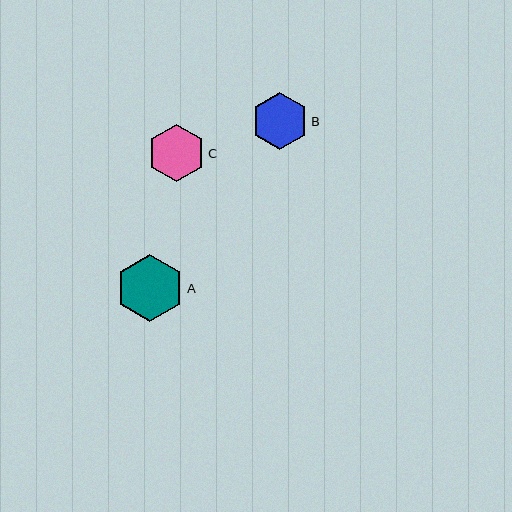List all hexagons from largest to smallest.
From largest to smallest: A, C, B.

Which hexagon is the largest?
Hexagon A is the largest with a size of approximately 67 pixels.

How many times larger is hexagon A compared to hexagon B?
Hexagon A is approximately 1.2 times the size of hexagon B.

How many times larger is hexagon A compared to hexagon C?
Hexagon A is approximately 1.2 times the size of hexagon C.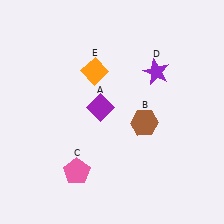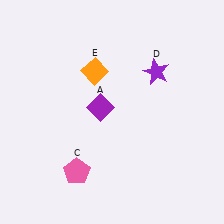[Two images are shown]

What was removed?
The brown hexagon (B) was removed in Image 2.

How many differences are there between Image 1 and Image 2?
There is 1 difference between the two images.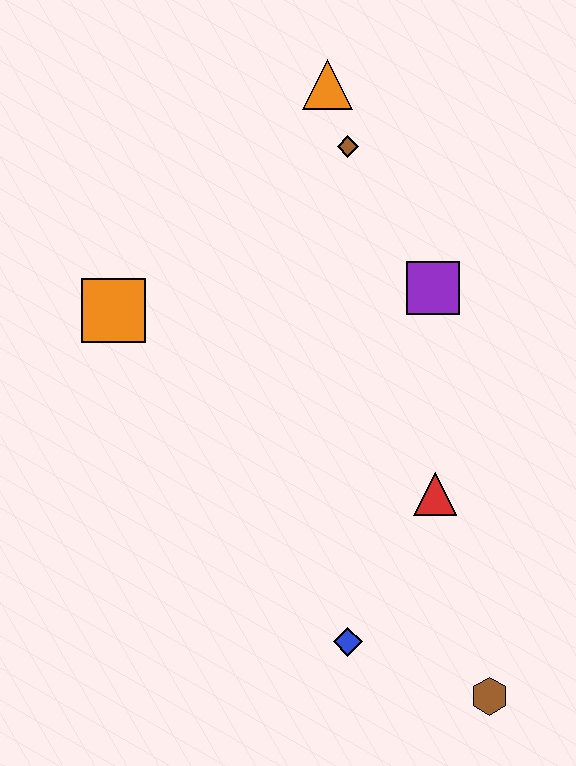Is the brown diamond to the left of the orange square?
No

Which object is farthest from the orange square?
The brown hexagon is farthest from the orange square.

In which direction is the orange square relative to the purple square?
The orange square is to the left of the purple square.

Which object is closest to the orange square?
The brown diamond is closest to the orange square.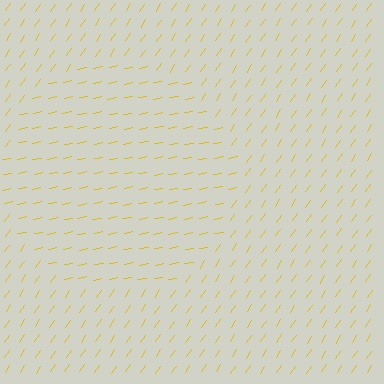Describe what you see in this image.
The image is filled with small yellow line segments. A circle region in the image has lines oriented differently from the surrounding lines, creating a visible texture boundary.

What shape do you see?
I see a circle.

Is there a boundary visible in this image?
Yes, there is a texture boundary formed by a change in line orientation.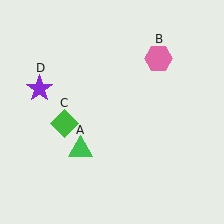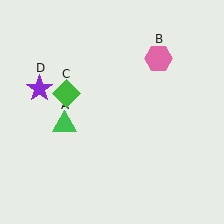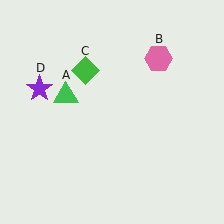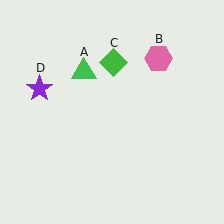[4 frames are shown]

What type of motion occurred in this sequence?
The green triangle (object A), green diamond (object C) rotated clockwise around the center of the scene.